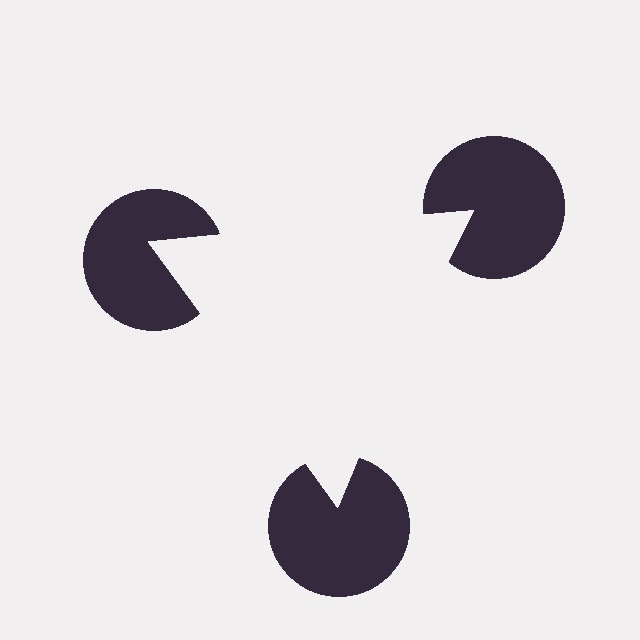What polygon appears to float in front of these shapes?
An illusory triangle — its edges are inferred from the aligned wedge cuts in the pac-man discs, not physically drawn.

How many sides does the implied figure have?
3 sides.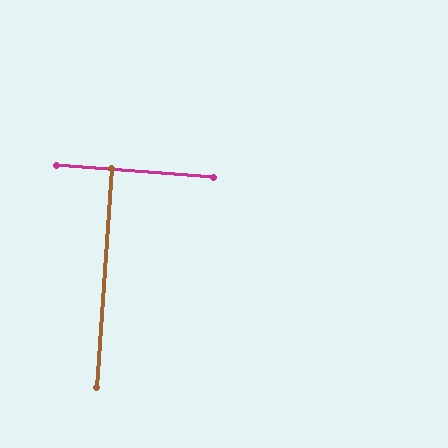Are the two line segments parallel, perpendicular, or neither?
Perpendicular — they meet at approximately 90°.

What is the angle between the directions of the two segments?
Approximately 90 degrees.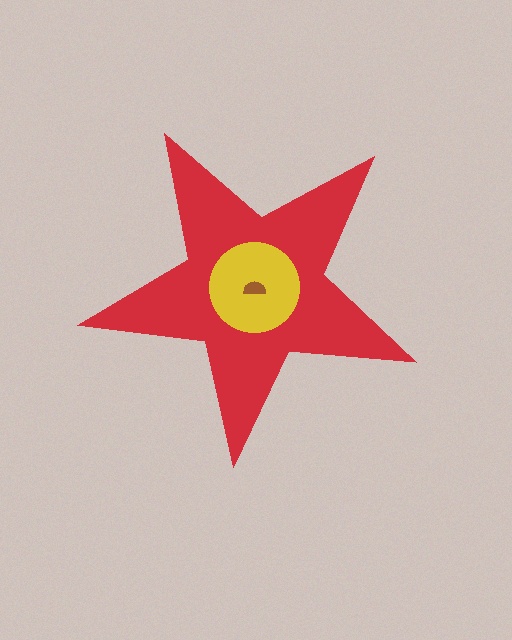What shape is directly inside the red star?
The yellow circle.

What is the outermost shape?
The red star.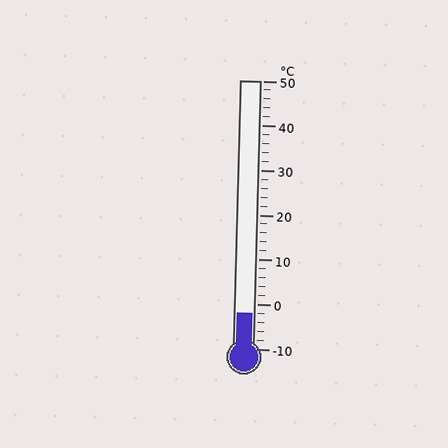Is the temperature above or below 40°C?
The temperature is below 40°C.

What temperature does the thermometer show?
The thermometer shows approximately -2°C.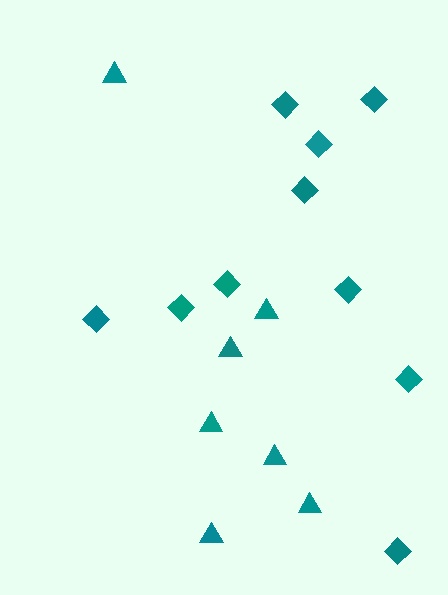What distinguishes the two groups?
There are 2 groups: one group of triangles (7) and one group of diamonds (10).